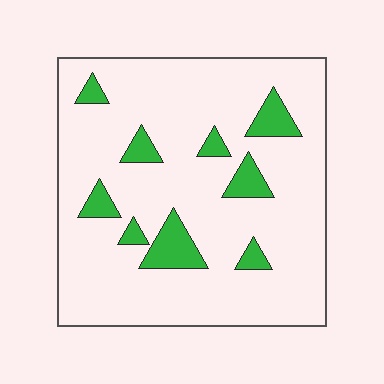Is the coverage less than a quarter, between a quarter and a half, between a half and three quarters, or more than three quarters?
Less than a quarter.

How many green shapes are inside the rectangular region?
9.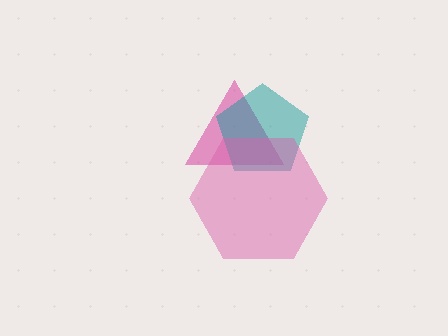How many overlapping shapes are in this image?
There are 3 overlapping shapes in the image.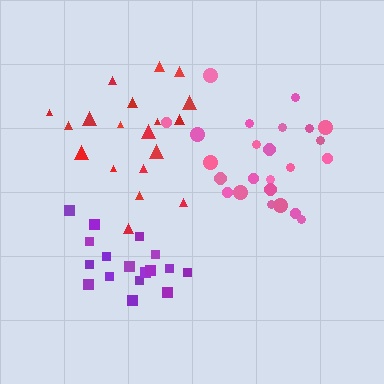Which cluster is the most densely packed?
Purple.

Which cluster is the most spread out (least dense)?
Red.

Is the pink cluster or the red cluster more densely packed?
Pink.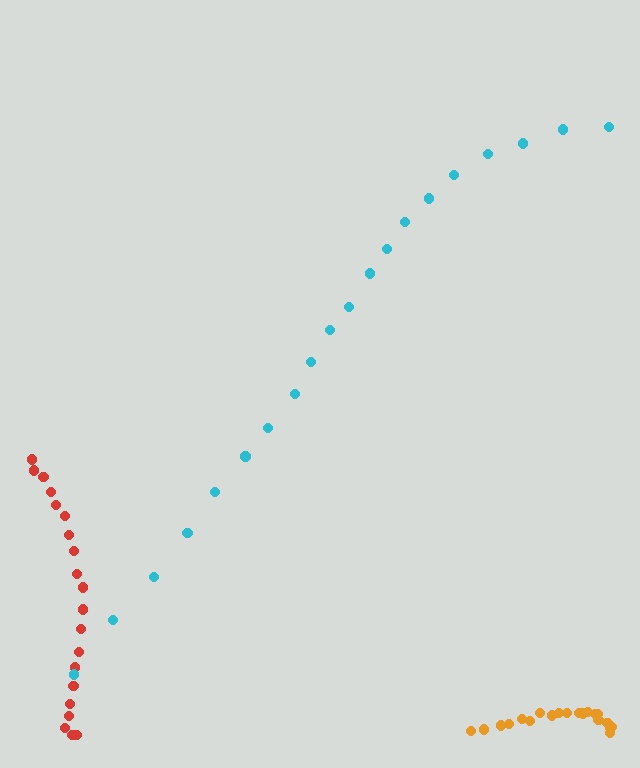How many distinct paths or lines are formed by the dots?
There are 3 distinct paths.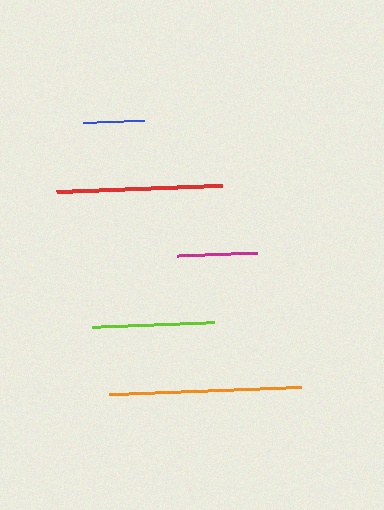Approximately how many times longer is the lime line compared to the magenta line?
The lime line is approximately 1.5 times the length of the magenta line.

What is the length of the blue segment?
The blue segment is approximately 60 pixels long.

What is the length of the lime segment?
The lime segment is approximately 123 pixels long.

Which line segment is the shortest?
The blue line is the shortest at approximately 60 pixels.